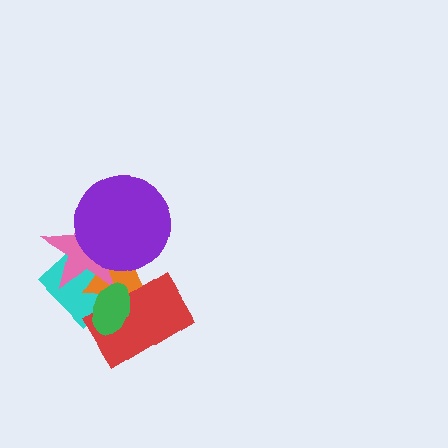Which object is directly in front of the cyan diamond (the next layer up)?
The orange triangle is directly in front of the cyan diamond.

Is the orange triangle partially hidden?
Yes, it is partially covered by another shape.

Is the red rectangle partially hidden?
Yes, it is partially covered by another shape.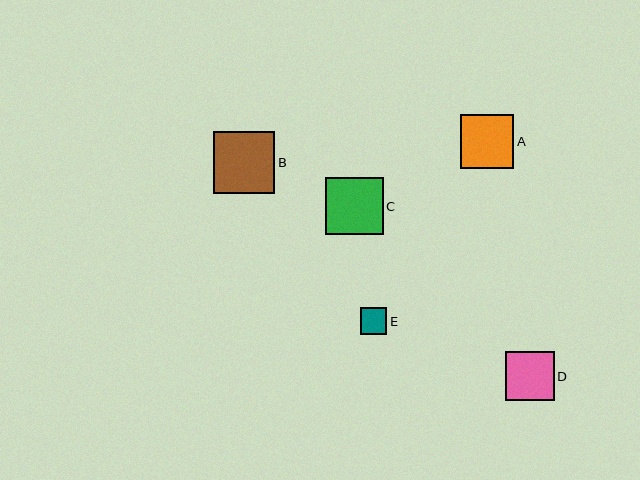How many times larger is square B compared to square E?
Square B is approximately 2.3 times the size of square E.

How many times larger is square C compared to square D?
Square C is approximately 1.2 times the size of square D.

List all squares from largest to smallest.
From largest to smallest: B, C, A, D, E.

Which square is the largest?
Square B is the largest with a size of approximately 61 pixels.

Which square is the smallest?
Square E is the smallest with a size of approximately 26 pixels.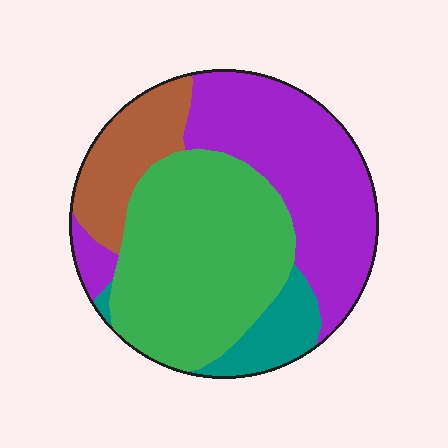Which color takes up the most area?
Green, at roughly 40%.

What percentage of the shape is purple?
Purple takes up about three eighths (3/8) of the shape.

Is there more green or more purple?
Green.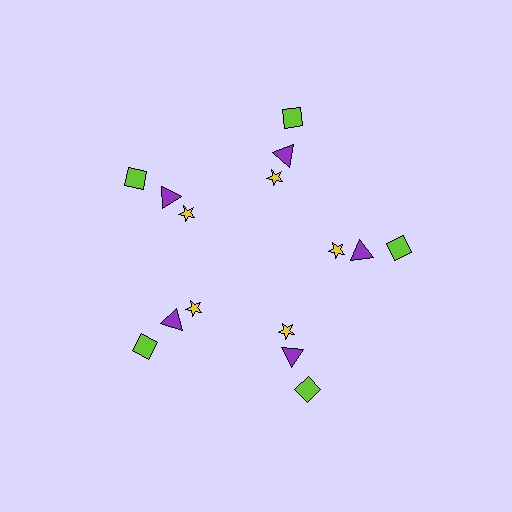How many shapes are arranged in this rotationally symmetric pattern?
There are 15 shapes, arranged in 5 groups of 3.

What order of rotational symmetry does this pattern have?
This pattern has 5-fold rotational symmetry.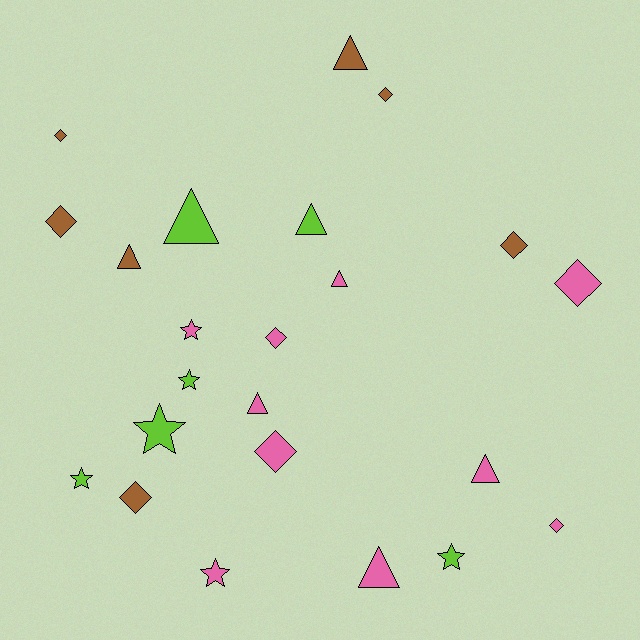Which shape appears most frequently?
Diamond, with 9 objects.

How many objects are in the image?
There are 23 objects.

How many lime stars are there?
There are 4 lime stars.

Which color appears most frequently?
Pink, with 10 objects.